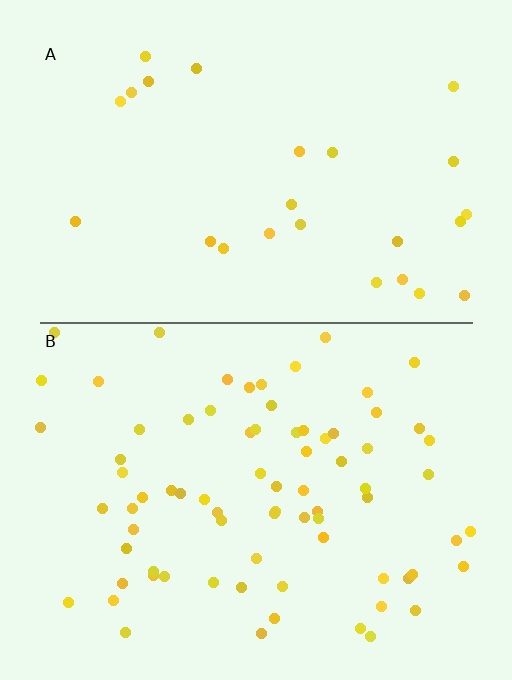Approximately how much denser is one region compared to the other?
Approximately 3.0× — region B over region A.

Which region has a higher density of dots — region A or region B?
B (the bottom).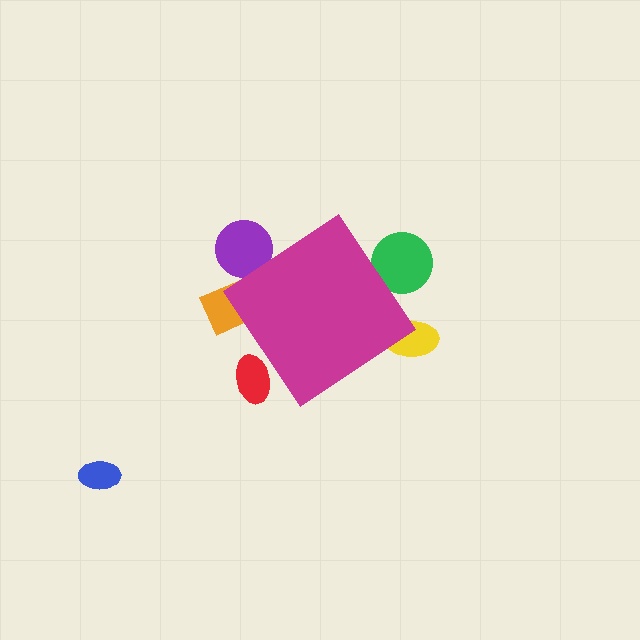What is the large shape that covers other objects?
A magenta diamond.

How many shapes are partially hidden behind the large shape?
5 shapes are partially hidden.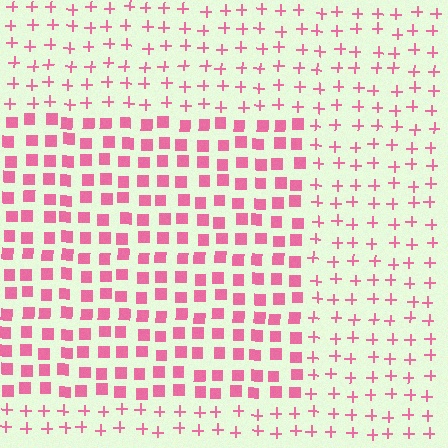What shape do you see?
I see a rectangle.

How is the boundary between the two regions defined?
The boundary is defined by a change in element shape: squares inside vs. plus signs outside. All elements share the same color and spacing.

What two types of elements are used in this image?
The image uses squares inside the rectangle region and plus signs outside it.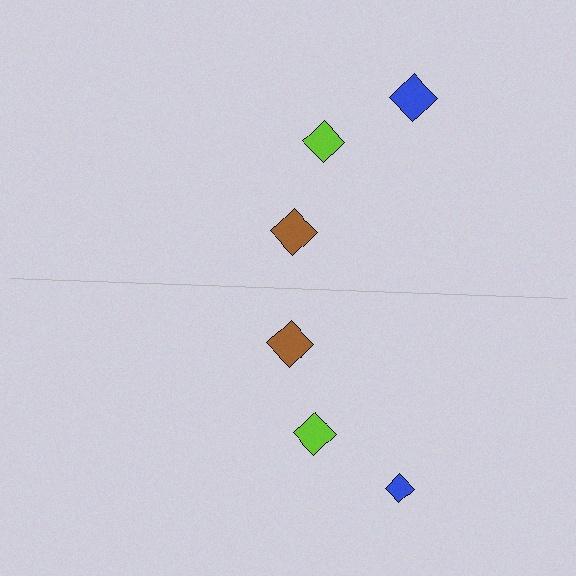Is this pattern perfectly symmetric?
No, the pattern is not perfectly symmetric. The blue diamond on the bottom side has a different size than its mirror counterpart.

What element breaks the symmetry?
The blue diamond on the bottom side has a different size than its mirror counterpart.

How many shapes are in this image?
There are 6 shapes in this image.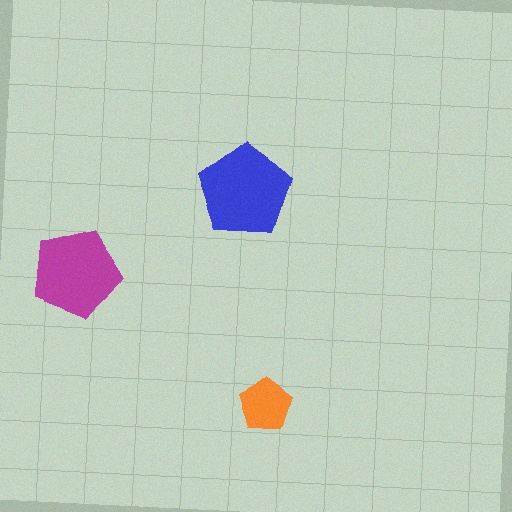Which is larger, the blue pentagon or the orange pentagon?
The blue one.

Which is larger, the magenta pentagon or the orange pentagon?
The magenta one.